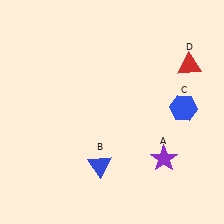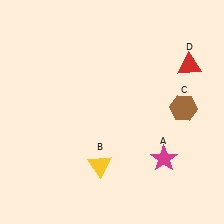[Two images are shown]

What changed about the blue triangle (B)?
In Image 1, B is blue. In Image 2, it changed to yellow.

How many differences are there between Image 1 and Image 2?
There are 3 differences between the two images.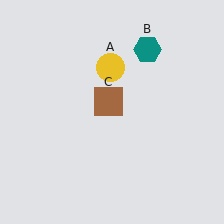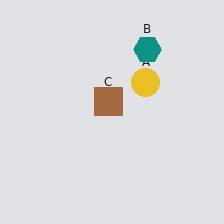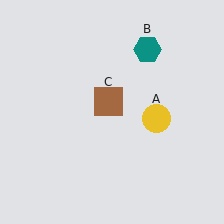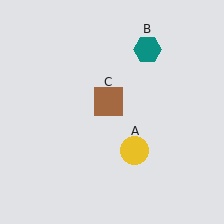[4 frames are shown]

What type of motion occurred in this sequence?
The yellow circle (object A) rotated clockwise around the center of the scene.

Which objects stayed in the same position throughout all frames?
Teal hexagon (object B) and brown square (object C) remained stationary.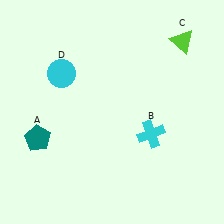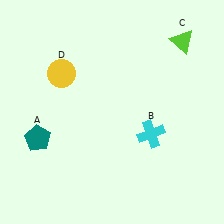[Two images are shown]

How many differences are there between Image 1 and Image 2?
There is 1 difference between the two images.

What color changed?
The circle (D) changed from cyan in Image 1 to yellow in Image 2.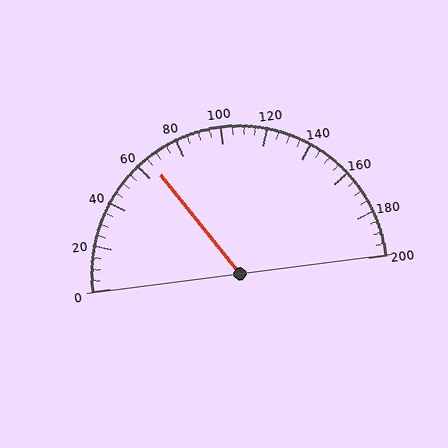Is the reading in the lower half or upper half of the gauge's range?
The reading is in the lower half of the range (0 to 200).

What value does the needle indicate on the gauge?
The needle indicates approximately 65.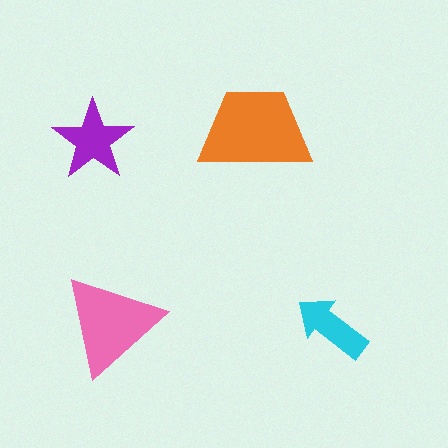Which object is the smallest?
The cyan arrow.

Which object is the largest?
The orange trapezoid.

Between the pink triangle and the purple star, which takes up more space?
The pink triangle.